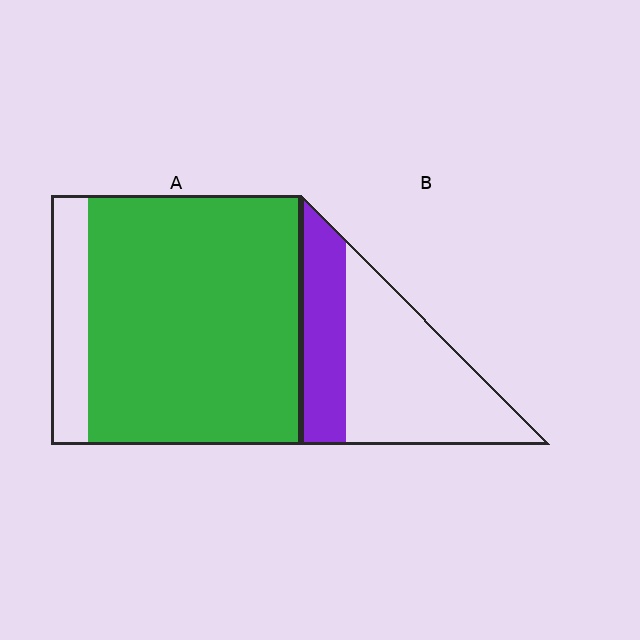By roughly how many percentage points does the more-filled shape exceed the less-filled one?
By roughly 50 percentage points (A over B).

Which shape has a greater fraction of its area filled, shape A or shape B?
Shape A.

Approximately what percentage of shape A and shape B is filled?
A is approximately 85% and B is approximately 35%.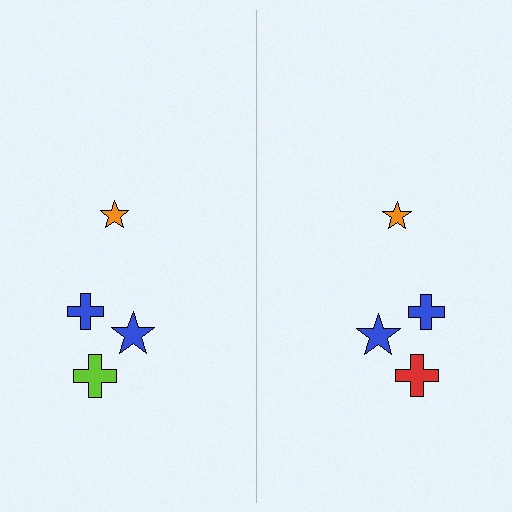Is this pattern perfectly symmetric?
No, the pattern is not perfectly symmetric. The red cross on the right side breaks the symmetry — its mirror counterpart is lime.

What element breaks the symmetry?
The red cross on the right side breaks the symmetry — its mirror counterpart is lime.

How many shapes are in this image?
There are 8 shapes in this image.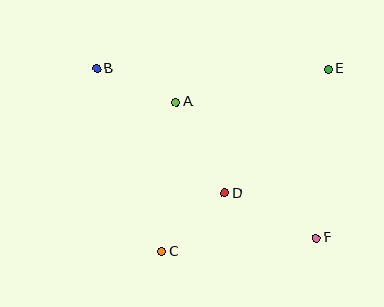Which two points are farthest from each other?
Points B and F are farthest from each other.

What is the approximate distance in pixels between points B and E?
The distance between B and E is approximately 231 pixels.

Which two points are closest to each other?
Points C and D are closest to each other.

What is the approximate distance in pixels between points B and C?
The distance between B and C is approximately 194 pixels.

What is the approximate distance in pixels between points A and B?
The distance between A and B is approximately 86 pixels.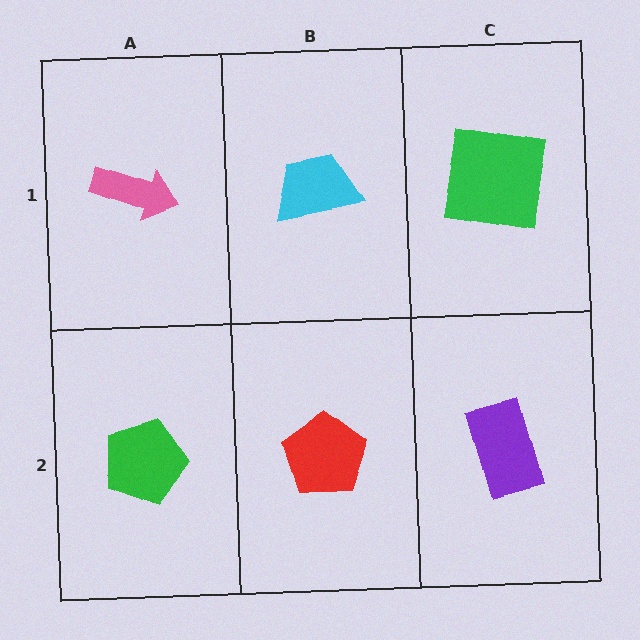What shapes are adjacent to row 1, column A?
A green pentagon (row 2, column A), a cyan trapezoid (row 1, column B).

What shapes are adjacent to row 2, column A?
A pink arrow (row 1, column A), a red pentagon (row 2, column B).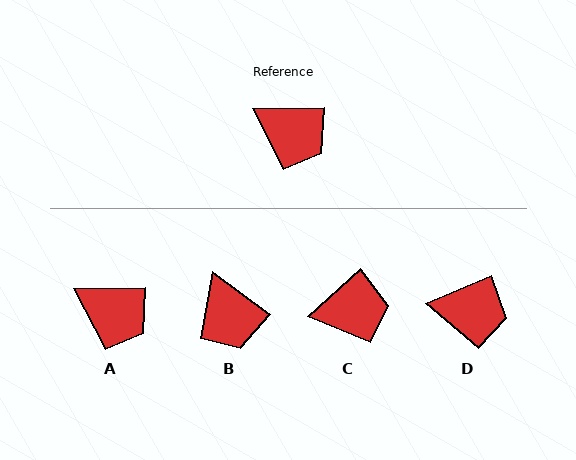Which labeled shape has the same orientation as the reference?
A.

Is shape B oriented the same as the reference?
No, it is off by about 38 degrees.